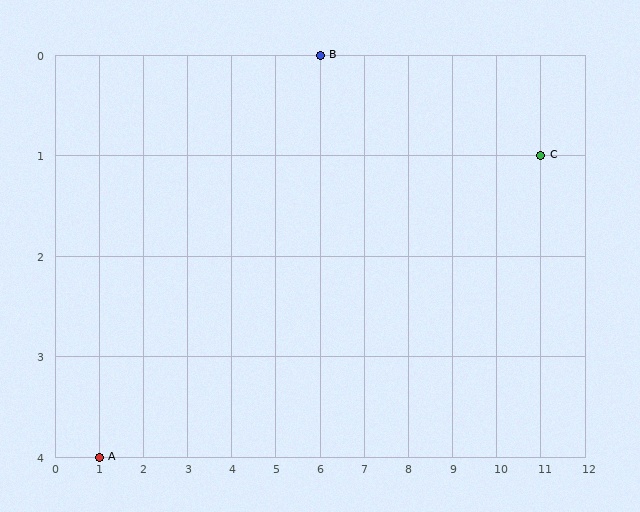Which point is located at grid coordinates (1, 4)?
Point A is at (1, 4).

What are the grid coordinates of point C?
Point C is at grid coordinates (11, 1).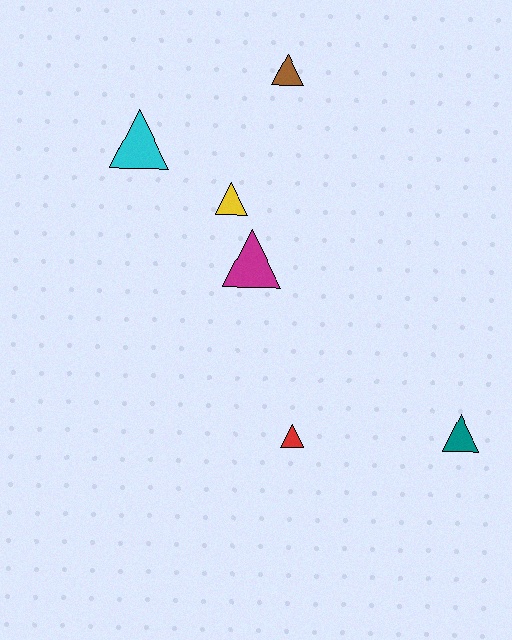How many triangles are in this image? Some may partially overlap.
There are 6 triangles.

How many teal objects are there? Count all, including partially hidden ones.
There is 1 teal object.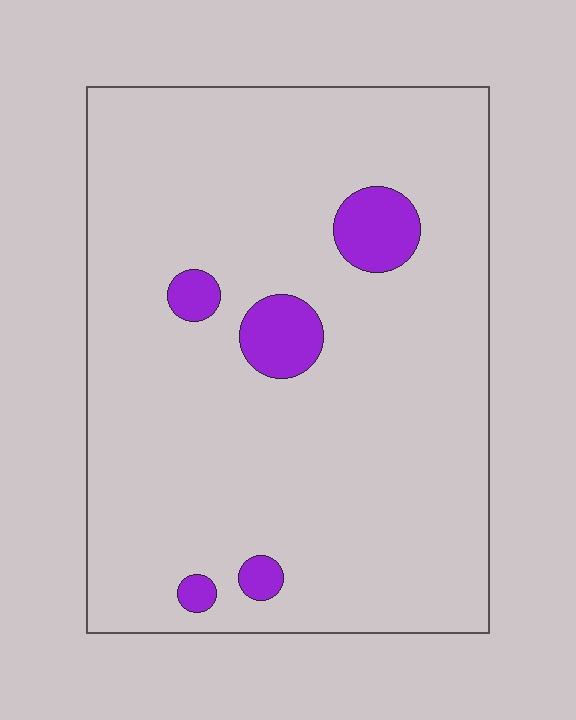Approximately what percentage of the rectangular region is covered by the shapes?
Approximately 10%.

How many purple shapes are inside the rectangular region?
5.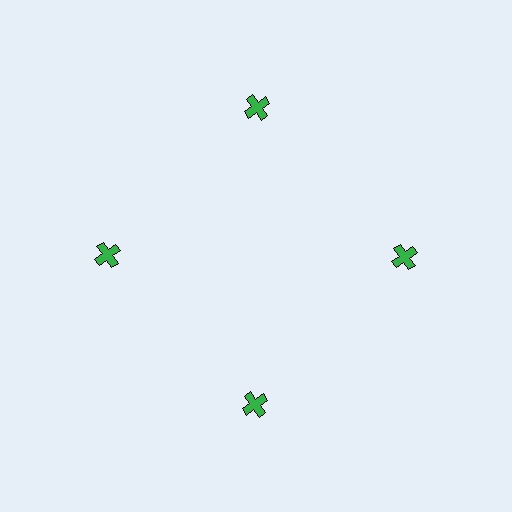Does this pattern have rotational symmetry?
Yes, this pattern has 4-fold rotational symmetry. It looks the same after rotating 90 degrees around the center.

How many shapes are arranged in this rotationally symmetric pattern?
There are 4 shapes, arranged in 4 groups of 1.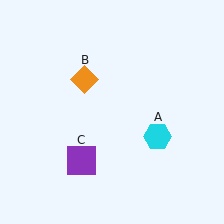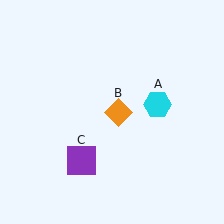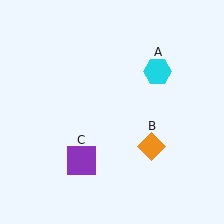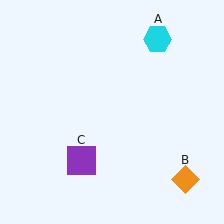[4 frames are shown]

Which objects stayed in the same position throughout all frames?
Purple square (object C) remained stationary.